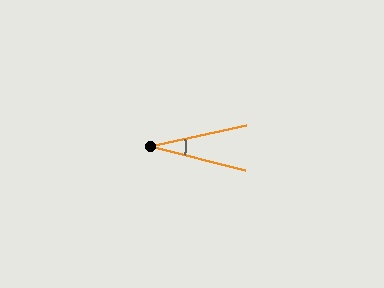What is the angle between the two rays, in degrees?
Approximately 26 degrees.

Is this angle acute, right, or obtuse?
It is acute.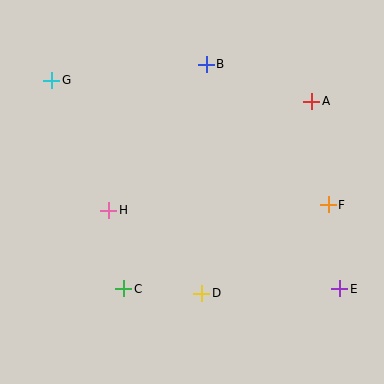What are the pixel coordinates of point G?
Point G is at (52, 80).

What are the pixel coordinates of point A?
Point A is at (312, 101).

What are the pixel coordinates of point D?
Point D is at (202, 293).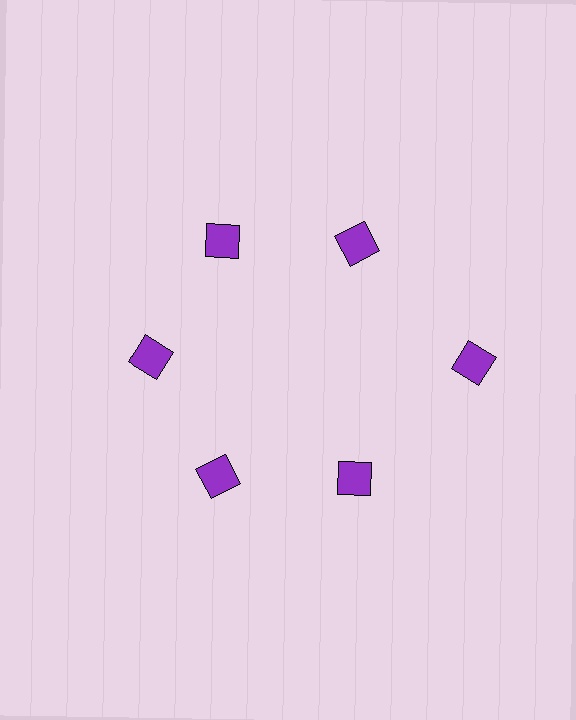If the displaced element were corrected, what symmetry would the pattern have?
It would have 6-fold rotational symmetry — the pattern would map onto itself every 60 degrees.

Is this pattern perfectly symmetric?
No. The 6 purple squares are arranged in a ring, but one element near the 3 o'clock position is pushed outward from the center, breaking the 6-fold rotational symmetry.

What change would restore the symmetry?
The symmetry would be restored by moving it inward, back onto the ring so that all 6 squares sit at equal angles and equal distance from the center.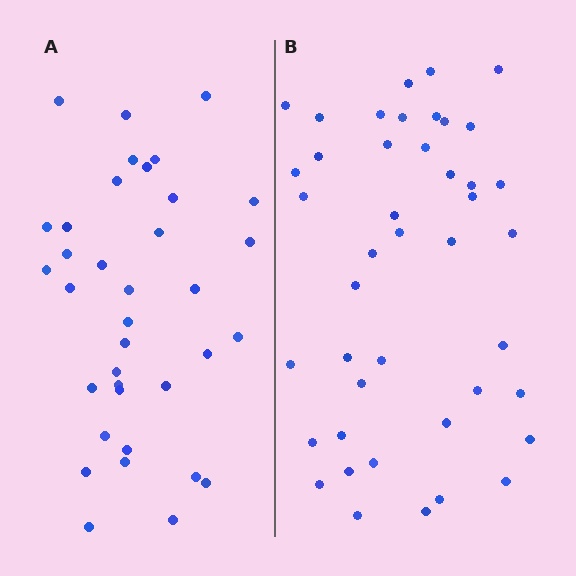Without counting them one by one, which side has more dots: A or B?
Region B (the right region) has more dots.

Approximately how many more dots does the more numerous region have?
Region B has roughly 8 or so more dots than region A.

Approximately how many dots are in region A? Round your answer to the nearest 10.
About 40 dots. (The exact count is 36, which rounds to 40.)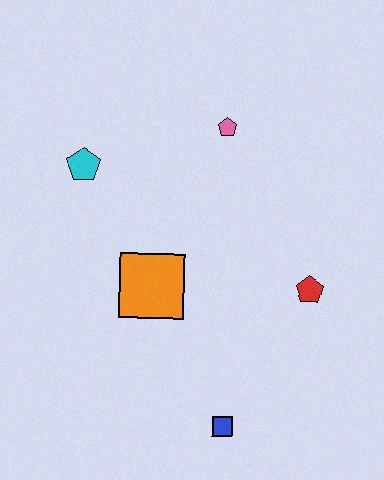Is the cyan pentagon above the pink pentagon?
No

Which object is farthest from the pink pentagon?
The blue square is farthest from the pink pentagon.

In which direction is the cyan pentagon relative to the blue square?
The cyan pentagon is above the blue square.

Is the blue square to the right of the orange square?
Yes